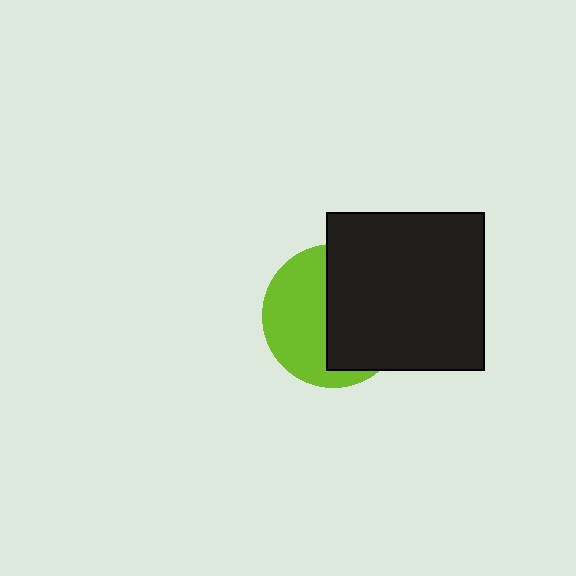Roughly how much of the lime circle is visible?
About half of it is visible (roughly 47%).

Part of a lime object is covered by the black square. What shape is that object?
It is a circle.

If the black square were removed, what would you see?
You would see the complete lime circle.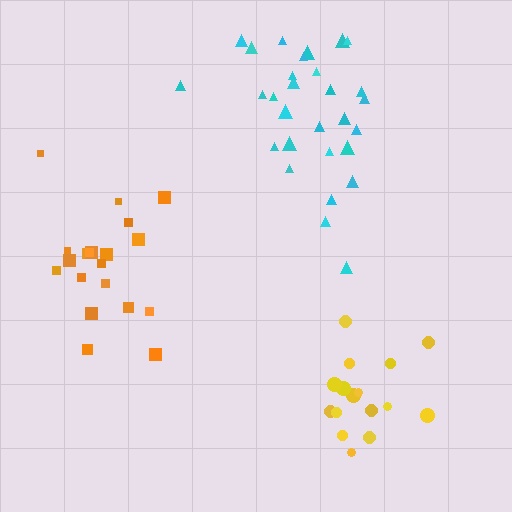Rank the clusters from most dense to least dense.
cyan, orange, yellow.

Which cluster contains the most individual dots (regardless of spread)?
Cyan (29).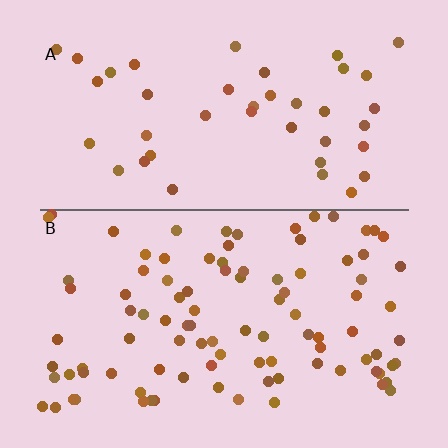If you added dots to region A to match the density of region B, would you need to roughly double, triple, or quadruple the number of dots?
Approximately double.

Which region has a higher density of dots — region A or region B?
B (the bottom).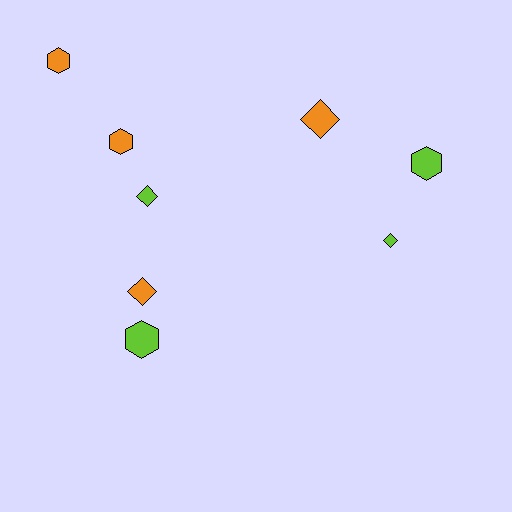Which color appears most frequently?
Orange, with 4 objects.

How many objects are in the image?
There are 8 objects.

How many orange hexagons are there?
There are 2 orange hexagons.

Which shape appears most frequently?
Diamond, with 4 objects.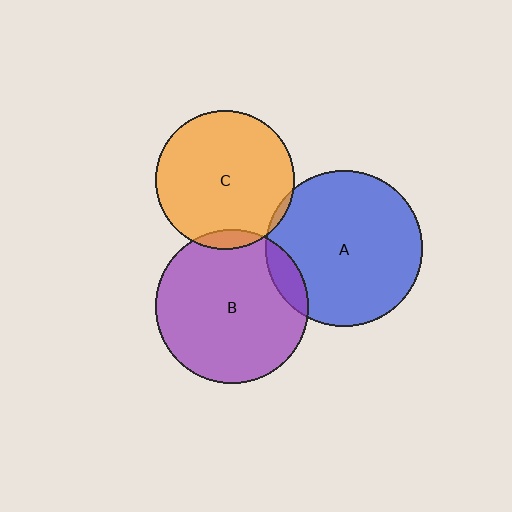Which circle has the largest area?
Circle A (blue).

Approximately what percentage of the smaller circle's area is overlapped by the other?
Approximately 10%.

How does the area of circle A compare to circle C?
Approximately 1.3 times.